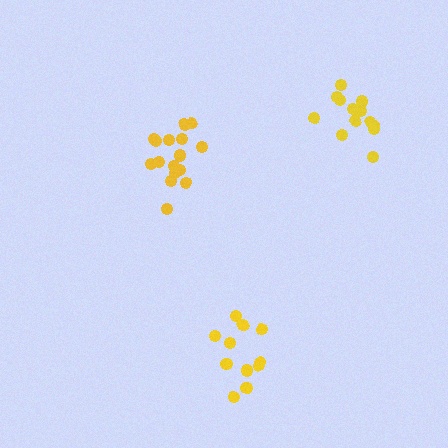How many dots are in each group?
Group 1: 16 dots, Group 2: 16 dots, Group 3: 11 dots (43 total).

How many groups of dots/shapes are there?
There are 3 groups.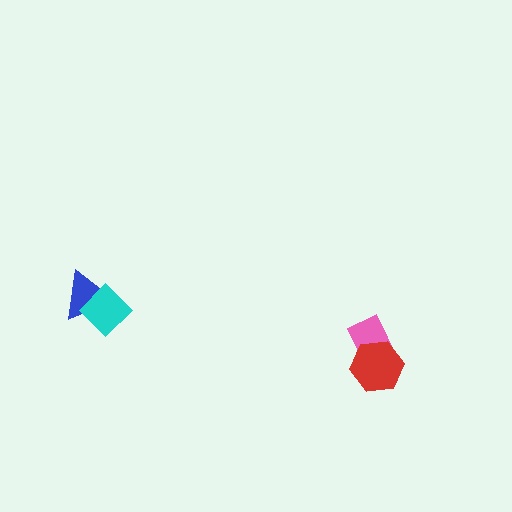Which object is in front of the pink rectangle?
The red hexagon is in front of the pink rectangle.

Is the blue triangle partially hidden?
Yes, it is partially covered by another shape.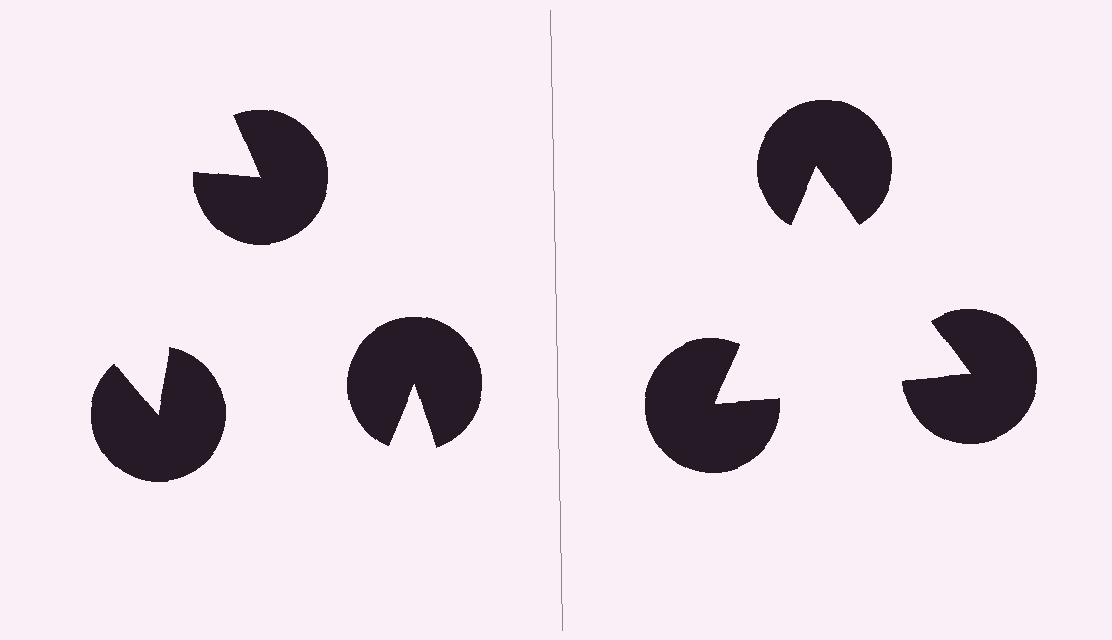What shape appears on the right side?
An illusory triangle.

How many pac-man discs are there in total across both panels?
6 — 3 on each side.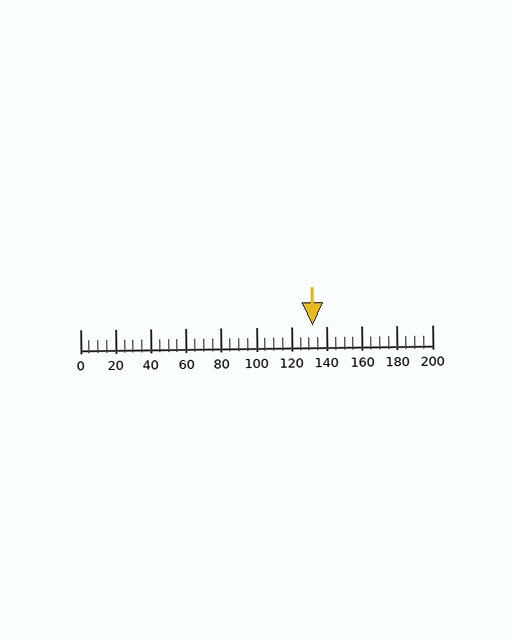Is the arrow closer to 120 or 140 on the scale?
The arrow is closer to 140.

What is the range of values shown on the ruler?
The ruler shows values from 0 to 200.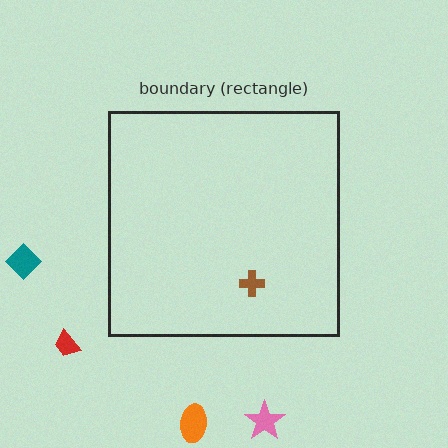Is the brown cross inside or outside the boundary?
Inside.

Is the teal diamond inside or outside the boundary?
Outside.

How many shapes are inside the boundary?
1 inside, 4 outside.